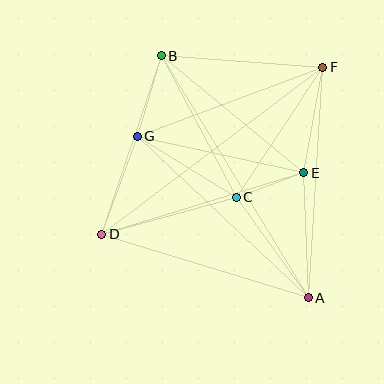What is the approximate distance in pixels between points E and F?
The distance between E and F is approximately 107 pixels.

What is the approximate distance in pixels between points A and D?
The distance between A and D is approximately 216 pixels.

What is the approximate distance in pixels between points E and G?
The distance between E and G is approximately 171 pixels.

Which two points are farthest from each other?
Points A and B are farthest from each other.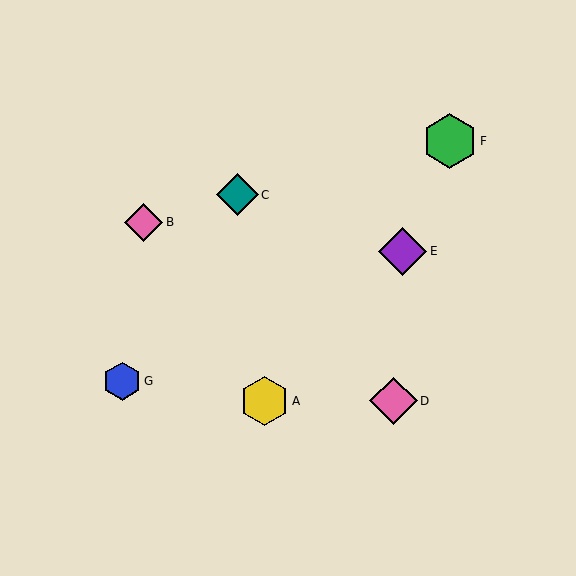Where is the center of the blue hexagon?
The center of the blue hexagon is at (122, 381).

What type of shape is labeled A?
Shape A is a yellow hexagon.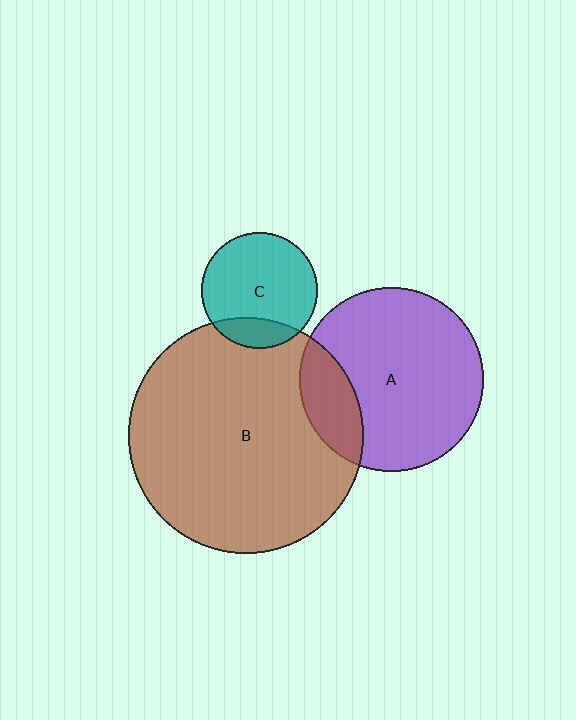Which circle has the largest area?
Circle B (brown).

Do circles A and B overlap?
Yes.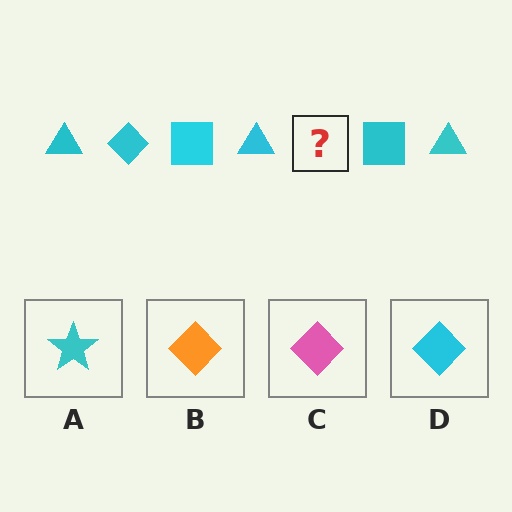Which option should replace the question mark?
Option D.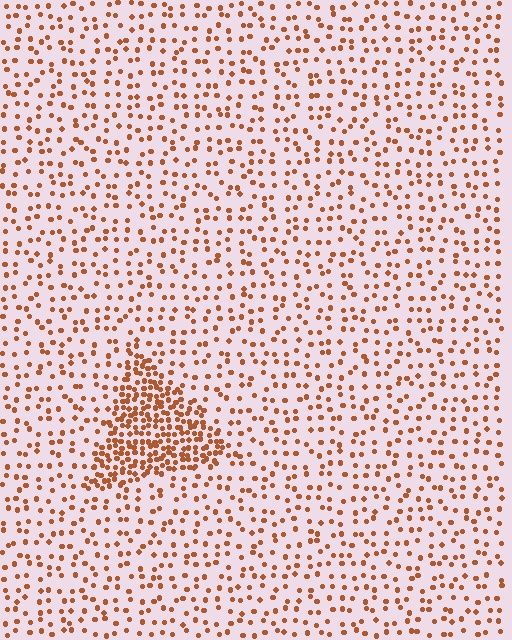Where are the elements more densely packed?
The elements are more densely packed inside the triangle boundary.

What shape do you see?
I see a triangle.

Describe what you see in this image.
The image contains small brown elements arranged at two different densities. A triangle-shaped region is visible where the elements are more densely packed than the surrounding area.